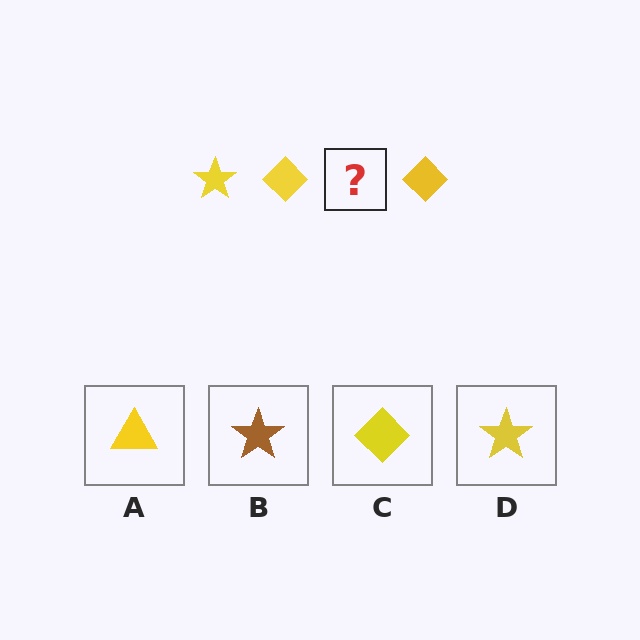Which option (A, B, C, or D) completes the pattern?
D.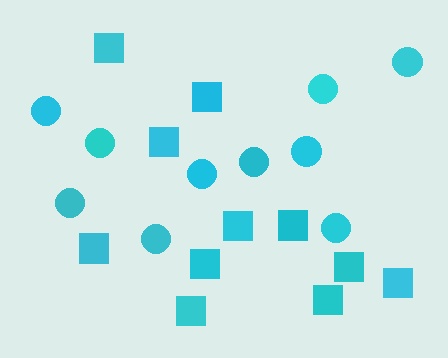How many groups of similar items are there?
There are 2 groups: one group of circles (10) and one group of squares (11).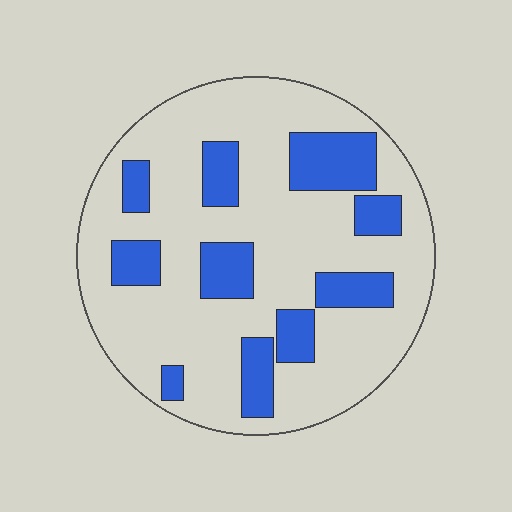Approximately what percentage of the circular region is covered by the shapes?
Approximately 25%.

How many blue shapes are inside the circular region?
10.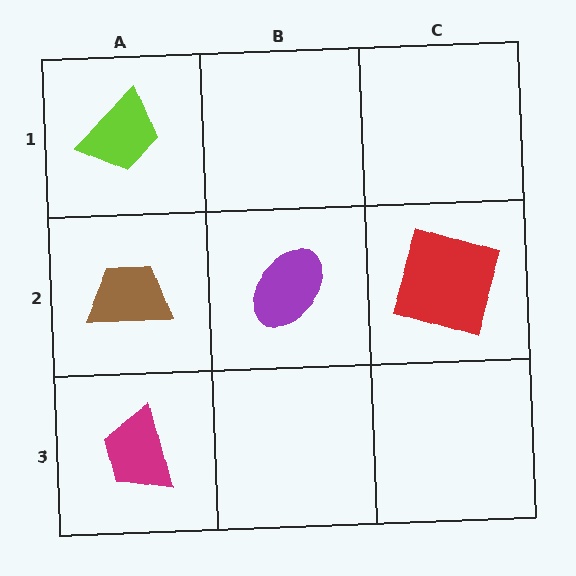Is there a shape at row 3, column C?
No, that cell is empty.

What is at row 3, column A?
A magenta trapezoid.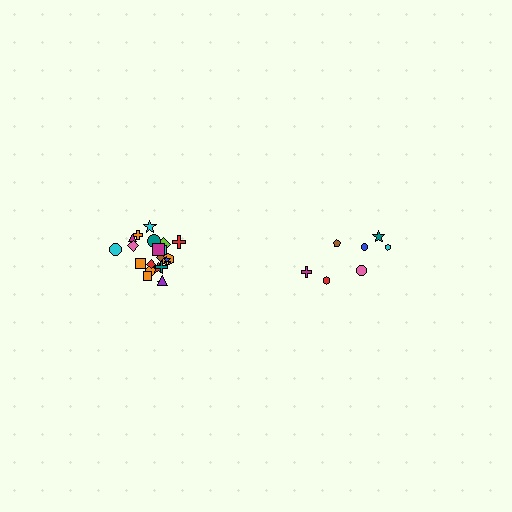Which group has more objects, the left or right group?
The left group.